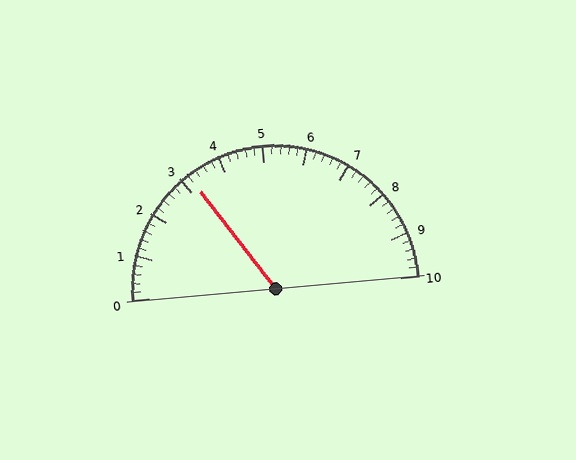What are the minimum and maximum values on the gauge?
The gauge ranges from 0 to 10.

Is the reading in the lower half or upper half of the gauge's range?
The reading is in the lower half of the range (0 to 10).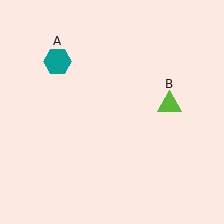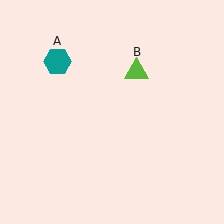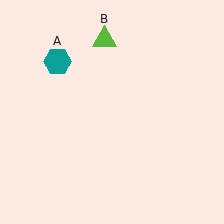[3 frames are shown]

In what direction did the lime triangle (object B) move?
The lime triangle (object B) moved up and to the left.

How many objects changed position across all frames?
1 object changed position: lime triangle (object B).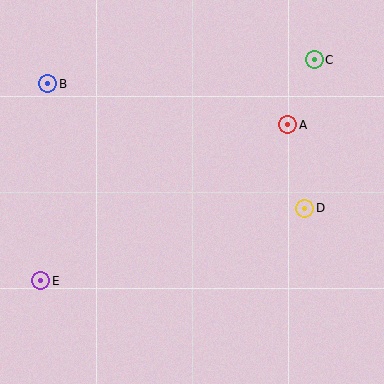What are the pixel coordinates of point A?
Point A is at (288, 125).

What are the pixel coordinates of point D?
Point D is at (305, 208).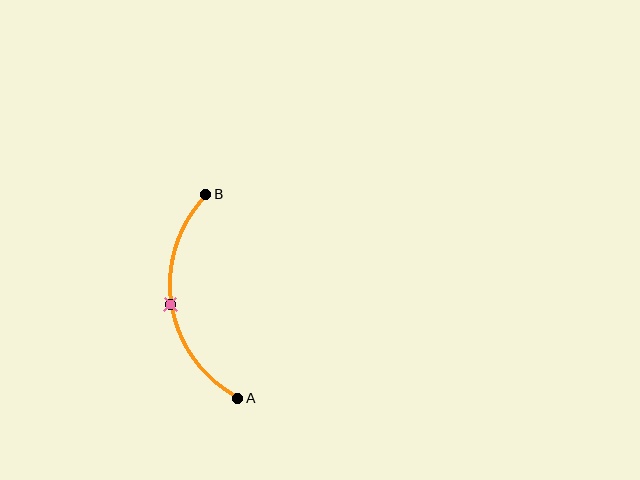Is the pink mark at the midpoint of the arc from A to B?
Yes. The pink mark lies on the arc at equal arc-length from both A and B — it is the arc midpoint.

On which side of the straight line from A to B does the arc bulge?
The arc bulges to the left of the straight line connecting A and B.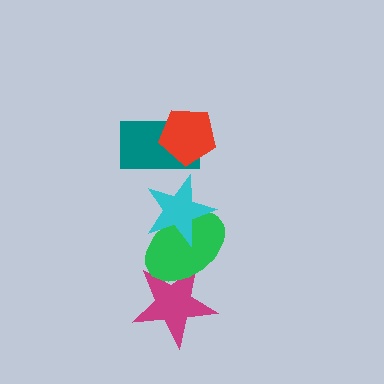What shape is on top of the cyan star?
The teal rectangle is on top of the cyan star.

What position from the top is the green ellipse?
The green ellipse is 4th from the top.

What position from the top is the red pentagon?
The red pentagon is 1st from the top.